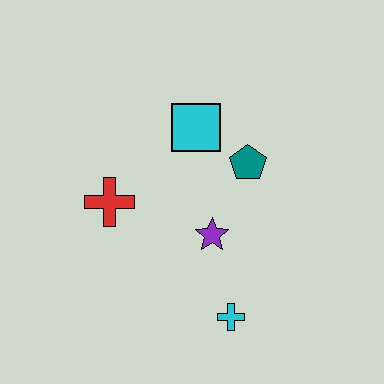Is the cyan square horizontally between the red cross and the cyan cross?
Yes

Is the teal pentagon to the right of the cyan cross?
Yes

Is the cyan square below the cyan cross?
No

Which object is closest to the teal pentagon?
The cyan square is closest to the teal pentagon.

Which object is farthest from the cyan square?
The cyan cross is farthest from the cyan square.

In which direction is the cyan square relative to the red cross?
The cyan square is to the right of the red cross.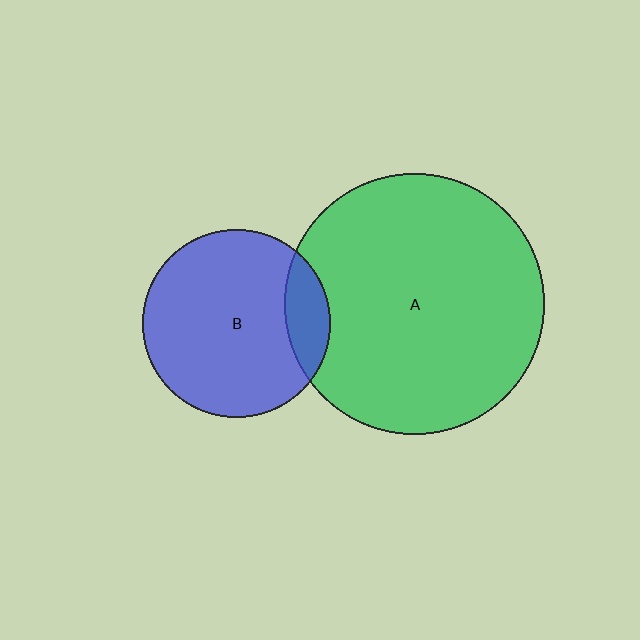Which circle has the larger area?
Circle A (green).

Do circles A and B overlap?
Yes.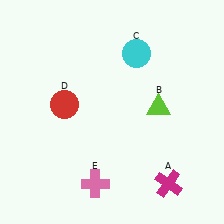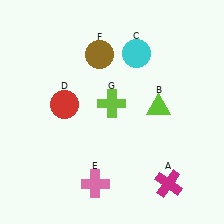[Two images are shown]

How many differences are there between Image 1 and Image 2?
There are 2 differences between the two images.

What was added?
A brown circle (F), a lime cross (G) were added in Image 2.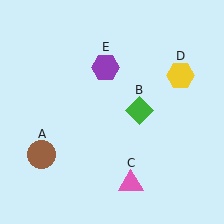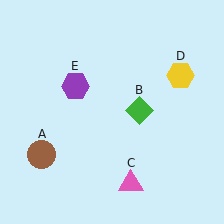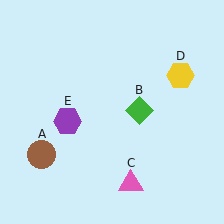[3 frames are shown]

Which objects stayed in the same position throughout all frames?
Brown circle (object A) and green diamond (object B) and pink triangle (object C) and yellow hexagon (object D) remained stationary.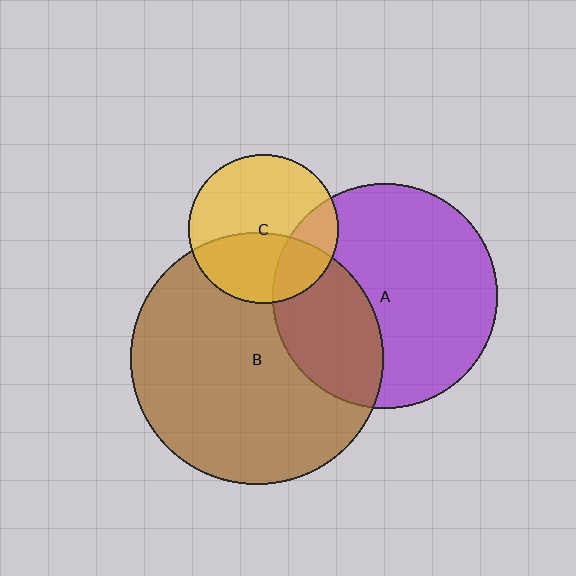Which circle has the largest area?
Circle B (brown).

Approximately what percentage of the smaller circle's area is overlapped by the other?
Approximately 30%.